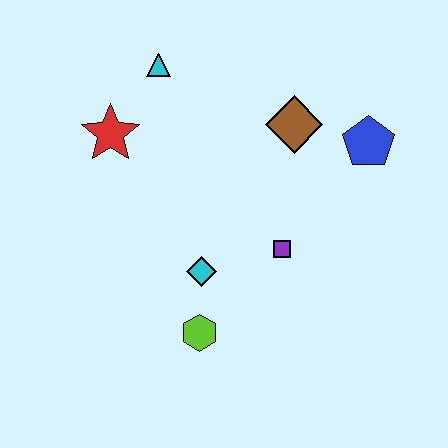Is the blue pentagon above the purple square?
Yes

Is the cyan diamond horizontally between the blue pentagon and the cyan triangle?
Yes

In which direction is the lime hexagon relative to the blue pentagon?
The lime hexagon is below the blue pentagon.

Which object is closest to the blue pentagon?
The brown diamond is closest to the blue pentagon.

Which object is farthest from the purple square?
The cyan triangle is farthest from the purple square.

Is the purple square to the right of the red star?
Yes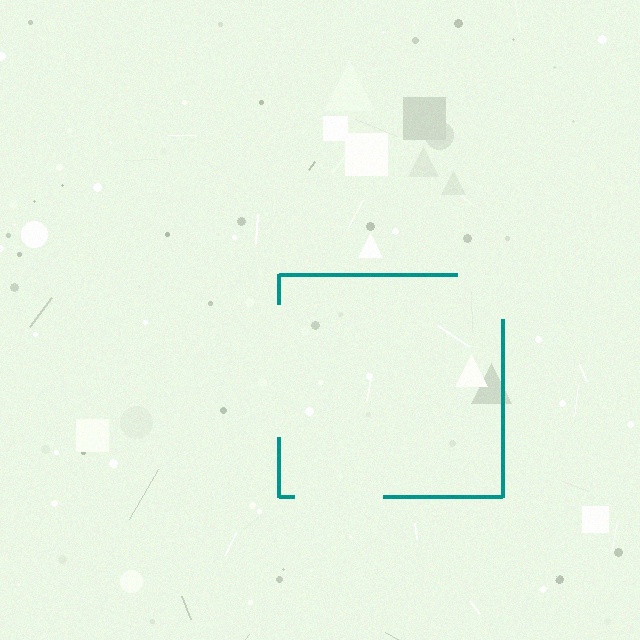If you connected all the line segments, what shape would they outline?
They would outline a square.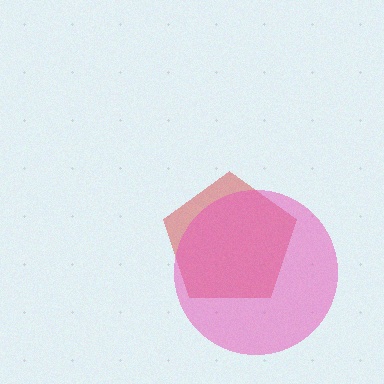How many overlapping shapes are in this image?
There are 2 overlapping shapes in the image.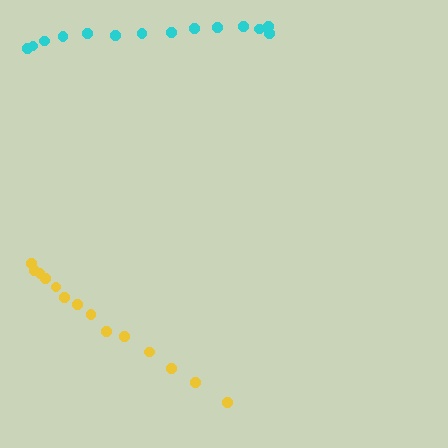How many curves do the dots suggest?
There are 2 distinct paths.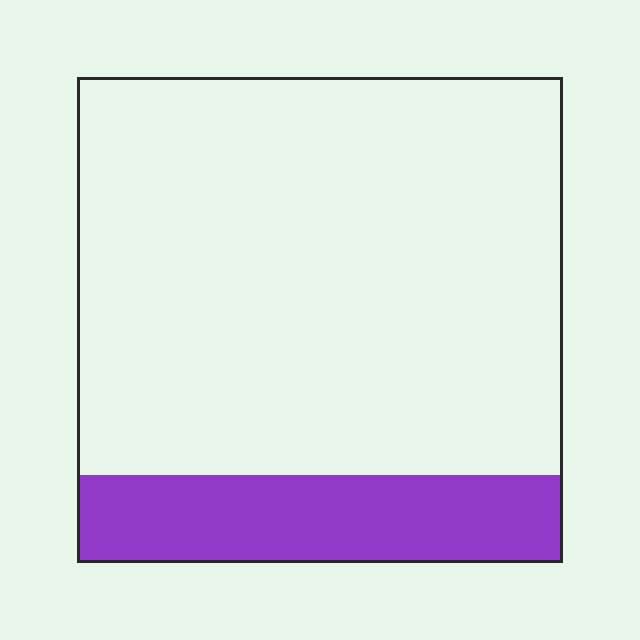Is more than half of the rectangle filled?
No.